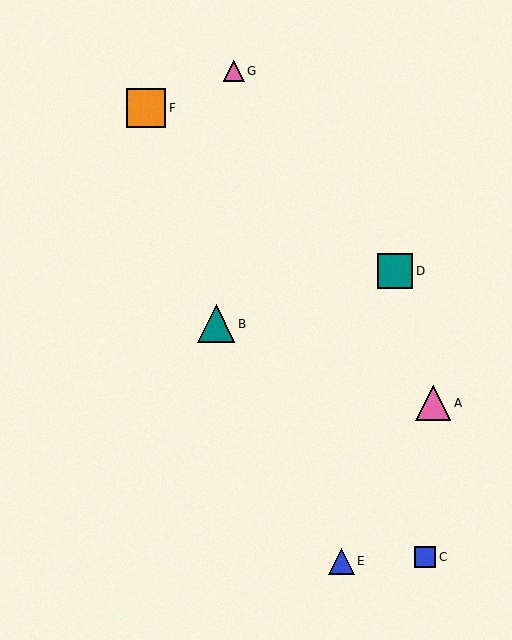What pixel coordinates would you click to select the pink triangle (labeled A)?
Click at (433, 403) to select the pink triangle A.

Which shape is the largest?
The orange square (labeled F) is the largest.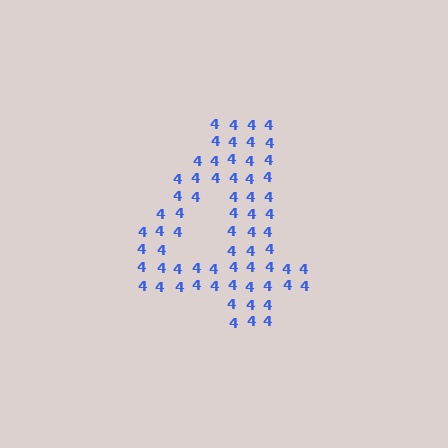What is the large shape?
The large shape is the digit 4.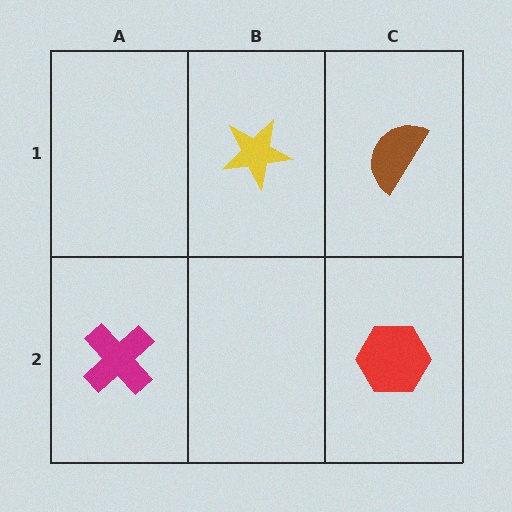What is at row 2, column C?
A red hexagon.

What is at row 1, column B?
A yellow star.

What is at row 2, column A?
A magenta cross.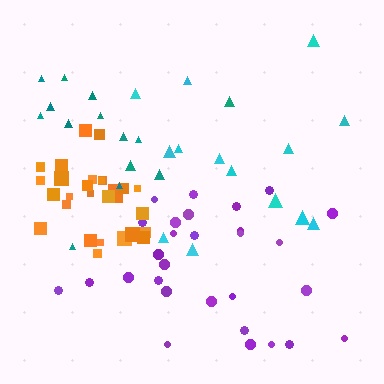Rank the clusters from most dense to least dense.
orange, purple, teal, cyan.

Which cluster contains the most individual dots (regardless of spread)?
Purple (30).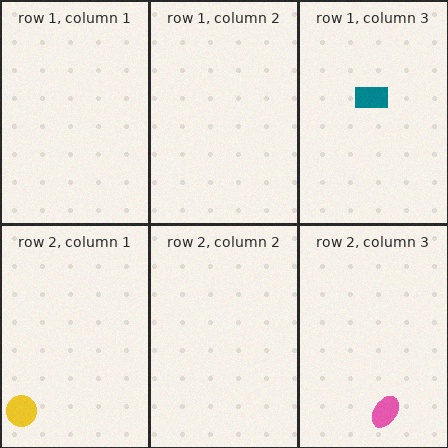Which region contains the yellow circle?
The row 2, column 1 region.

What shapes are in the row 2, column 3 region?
The pink ellipse.